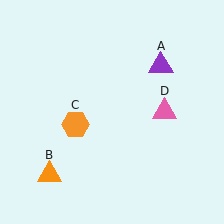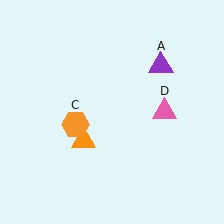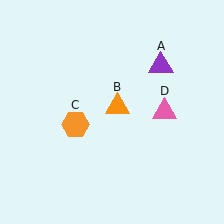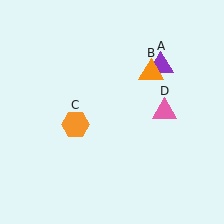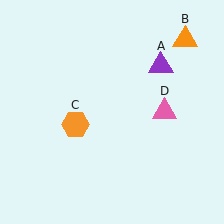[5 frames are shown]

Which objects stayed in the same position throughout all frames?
Purple triangle (object A) and orange hexagon (object C) and pink triangle (object D) remained stationary.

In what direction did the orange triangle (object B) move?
The orange triangle (object B) moved up and to the right.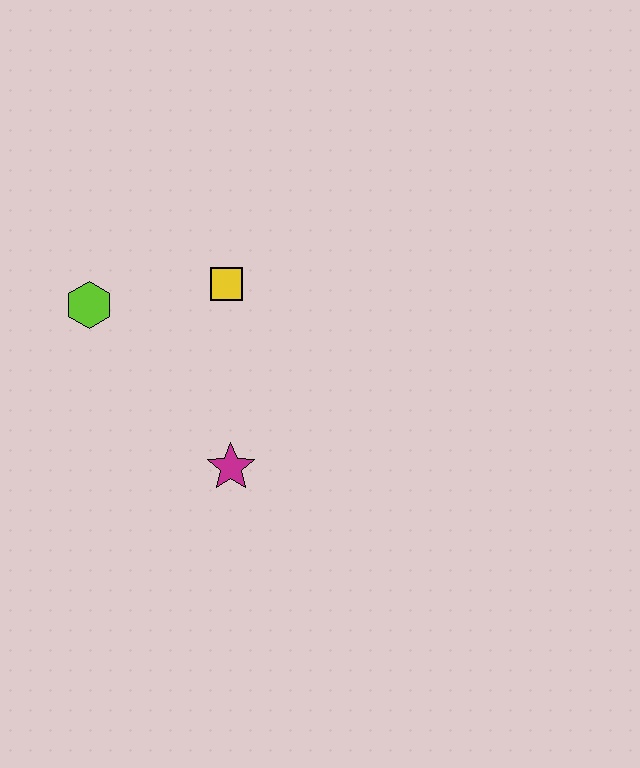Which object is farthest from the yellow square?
The magenta star is farthest from the yellow square.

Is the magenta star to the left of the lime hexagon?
No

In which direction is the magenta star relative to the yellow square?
The magenta star is below the yellow square.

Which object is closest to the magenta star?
The yellow square is closest to the magenta star.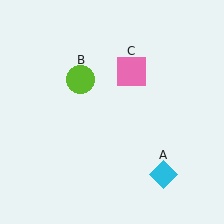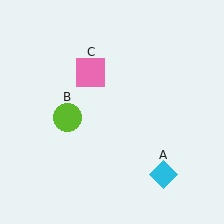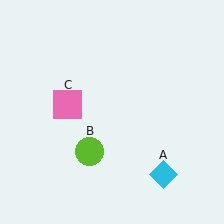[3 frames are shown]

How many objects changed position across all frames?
2 objects changed position: lime circle (object B), pink square (object C).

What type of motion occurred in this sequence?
The lime circle (object B), pink square (object C) rotated counterclockwise around the center of the scene.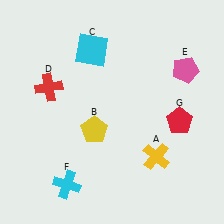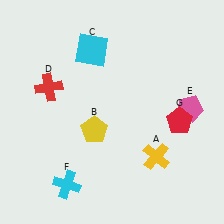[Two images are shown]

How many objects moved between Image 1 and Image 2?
1 object moved between the two images.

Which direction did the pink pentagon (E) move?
The pink pentagon (E) moved down.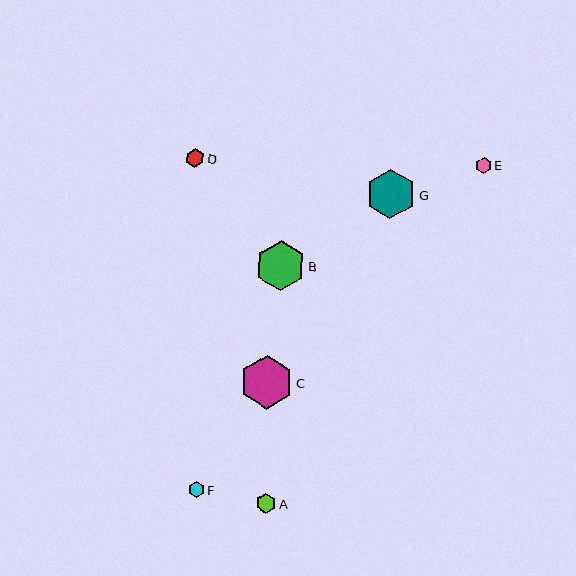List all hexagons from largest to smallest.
From largest to smallest: C, B, G, A, D, E, F.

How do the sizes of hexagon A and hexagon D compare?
Hexagon A and hexagon D are approximately the same size.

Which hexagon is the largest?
Hexagon C is the largest with a size of approximately 53 pixels.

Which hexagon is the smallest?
Hexagon F is the smallest with a size of approximately 16 pixels.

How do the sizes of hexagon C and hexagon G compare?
Hexagon C and hexagon G are approximately the same size.